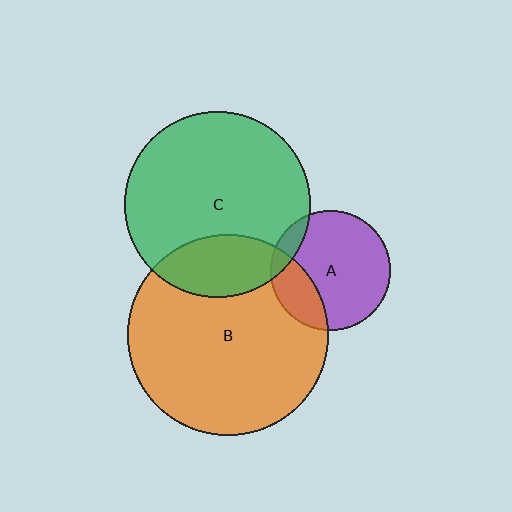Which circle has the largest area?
Circle B (orange).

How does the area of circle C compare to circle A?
Approximately 2.4 times.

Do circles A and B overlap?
Yes.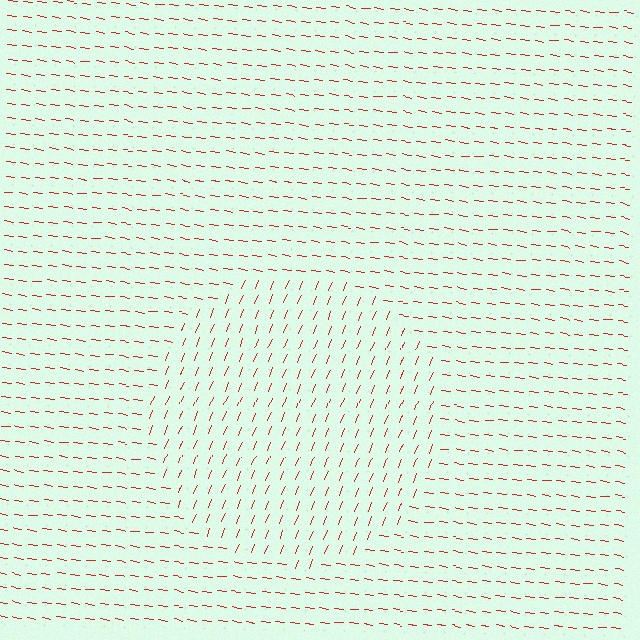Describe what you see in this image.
The image is filled with small red line segments. A circle region in the image has lines oriented differently from the surrounding lines, creating a visible texture boundary.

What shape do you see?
I see a circle.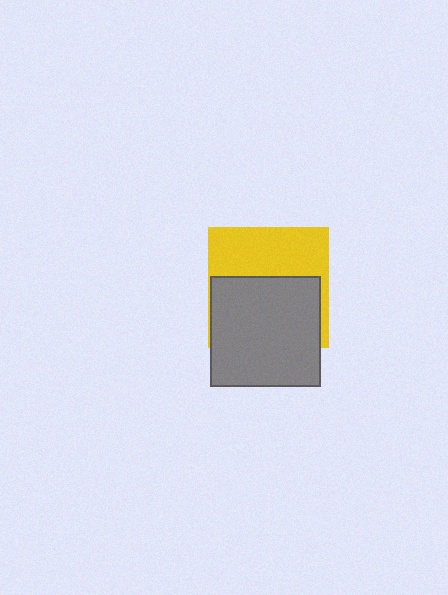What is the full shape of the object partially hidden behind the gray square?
The partially hidden object is a yellow square.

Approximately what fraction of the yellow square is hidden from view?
Roughly 55% of the yellow square is hidden behind the gray square.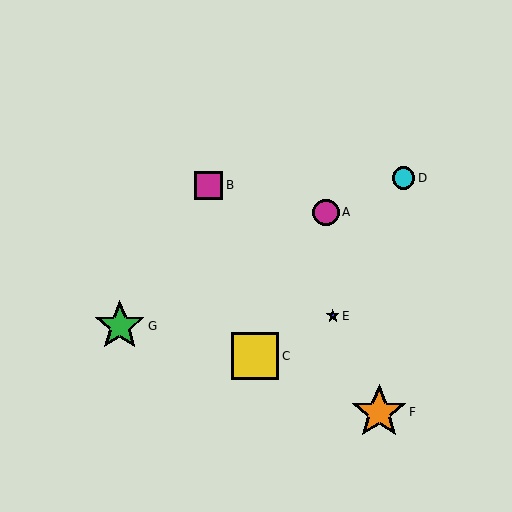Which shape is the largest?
The orange star (labeled F) is the largest.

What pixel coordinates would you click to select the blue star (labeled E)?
Click at (333, 316) to select the blue star E.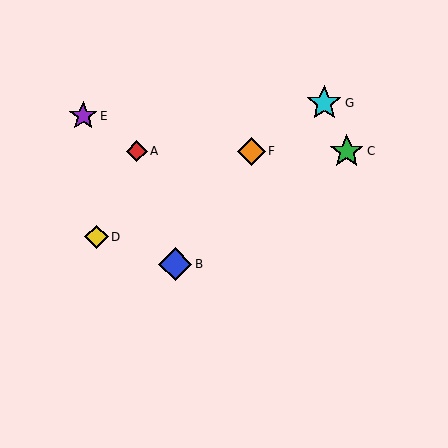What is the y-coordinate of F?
Object F is at y≈151.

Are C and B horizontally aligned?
No, C is at y≈151 and B is at y≈264.